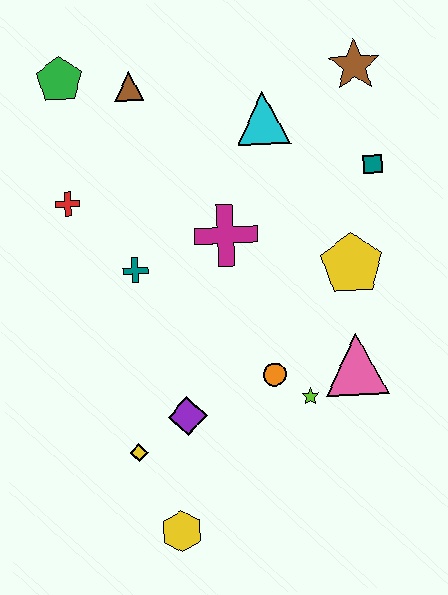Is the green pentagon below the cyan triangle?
No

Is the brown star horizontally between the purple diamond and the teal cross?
No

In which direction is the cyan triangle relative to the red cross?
The cyan triangle is to the right of the red cross.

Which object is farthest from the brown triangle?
The yellow hexagon is farthest from the brown triangle.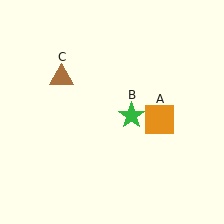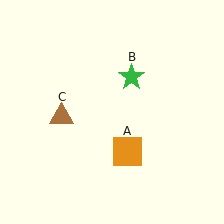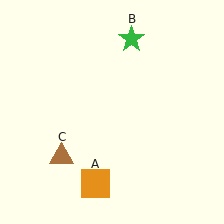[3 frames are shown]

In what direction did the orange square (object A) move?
The orange square (object A) moved down and to the left.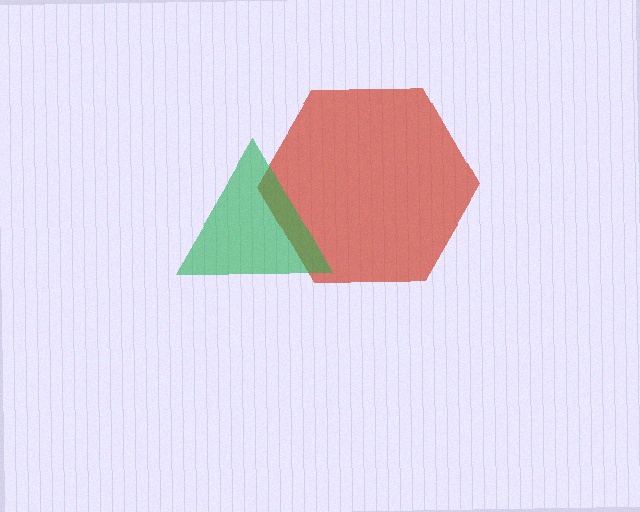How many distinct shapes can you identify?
There are 2 distinct shapes: a red hexagon, a green triangle.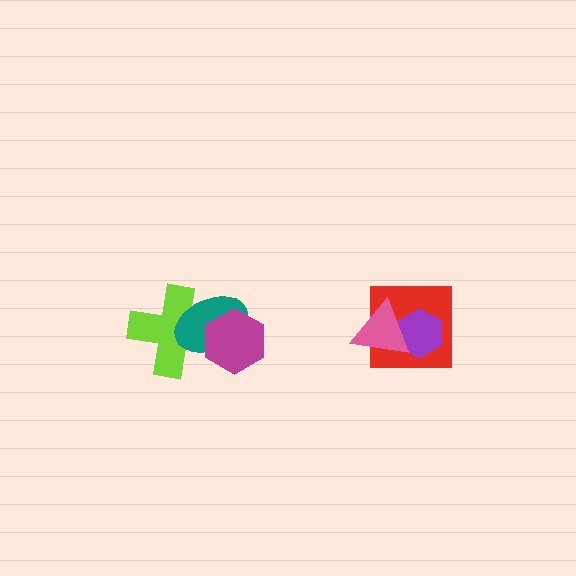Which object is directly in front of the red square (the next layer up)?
The purple hexagon is directly in front of the red square.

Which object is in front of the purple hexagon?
The pink triangle is in front of the purple hexagon.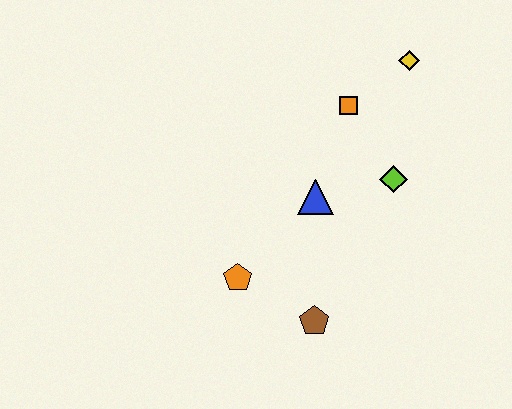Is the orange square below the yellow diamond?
Yes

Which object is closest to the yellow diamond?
The orange square is closest to the yellow diamond.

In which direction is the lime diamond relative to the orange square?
The lime diamond is below the orange square.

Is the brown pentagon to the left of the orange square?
Yes